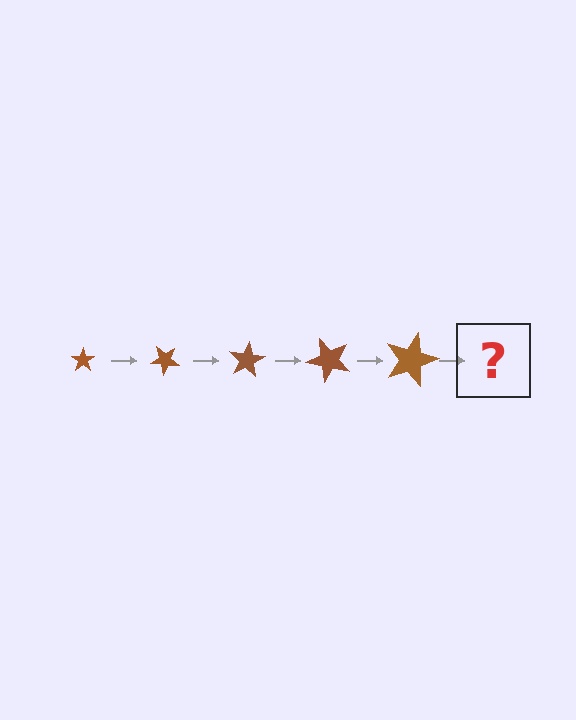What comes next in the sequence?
The next element should be a star, larger than the previous one and rotated 200 degrees from the start.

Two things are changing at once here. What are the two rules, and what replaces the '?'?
The two rules are that the star grows larger each step and it rotates 40 degrees each step. The '?' should be a star, larger than the previous one and rotated 200 degrees from the start.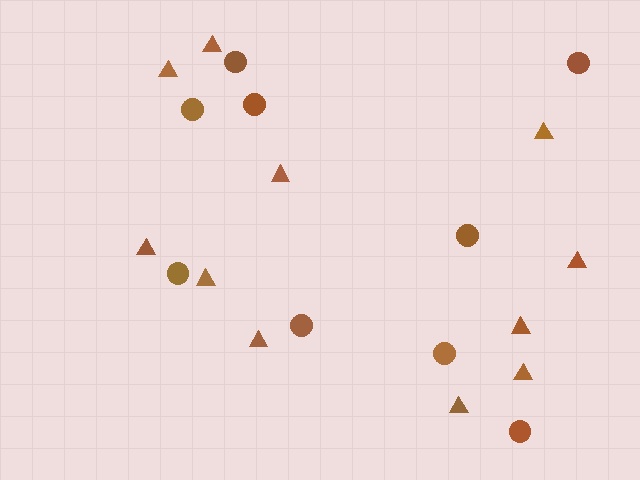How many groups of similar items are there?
There are 2 groups: one group of triangles (11) and one group of circles (9).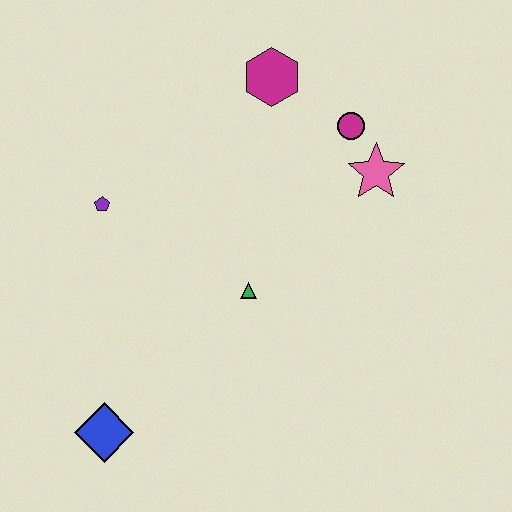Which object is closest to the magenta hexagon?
The magenta circle is closest to the magenta hexagon.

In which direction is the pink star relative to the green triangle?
The pink star is to the right of the green triangle.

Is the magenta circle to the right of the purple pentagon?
Yes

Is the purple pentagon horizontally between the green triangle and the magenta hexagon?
No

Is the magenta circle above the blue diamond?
Yes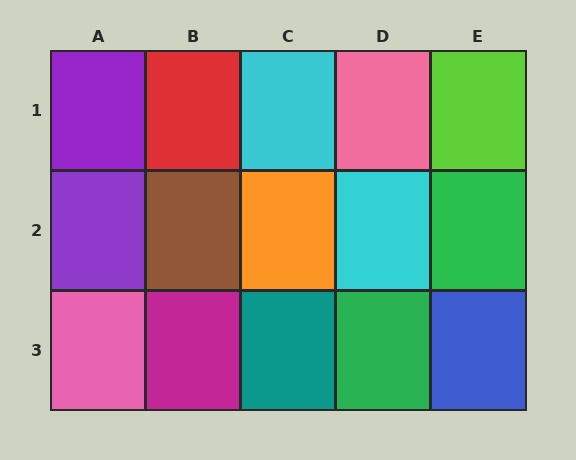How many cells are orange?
1 cell is orange.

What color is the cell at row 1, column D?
Pink.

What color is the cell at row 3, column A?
Pink.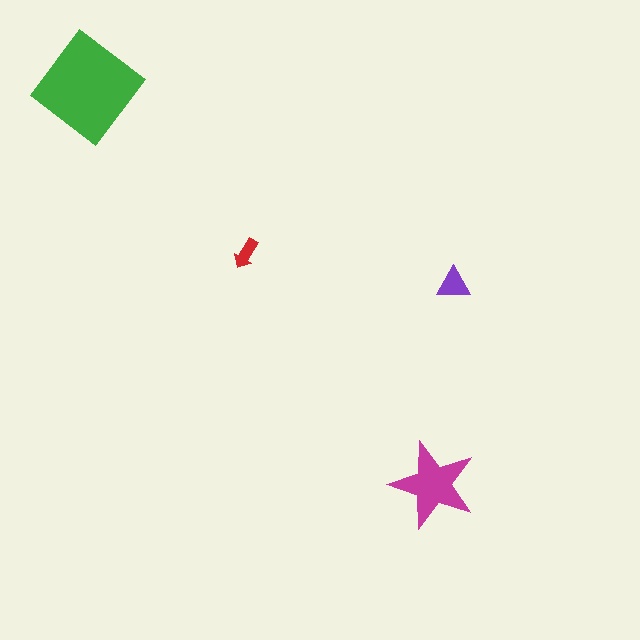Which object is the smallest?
The red arrow.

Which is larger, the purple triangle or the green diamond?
The green diamond.